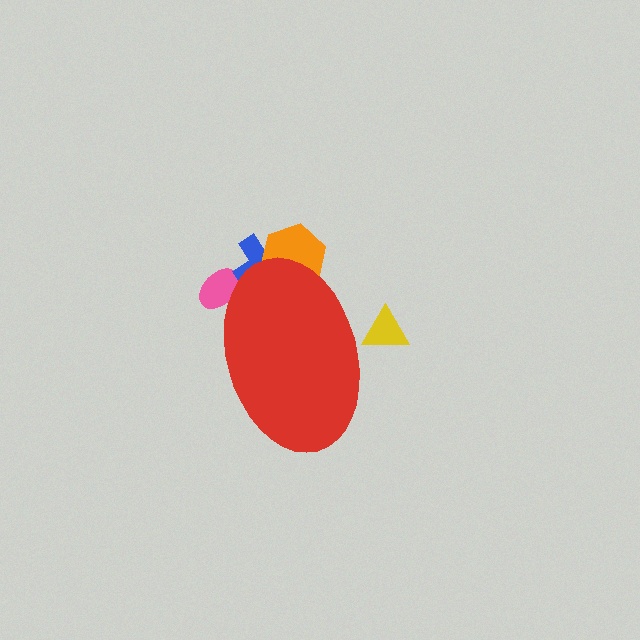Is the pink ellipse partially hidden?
Yes, the pink ellipse is partially hidden behind the red ellipse.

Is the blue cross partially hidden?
Yes, the blue cross is partially hidden behind the red ellipse.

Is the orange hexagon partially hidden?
Yes, the orange hexagon is partially hidden behind the red ellipse.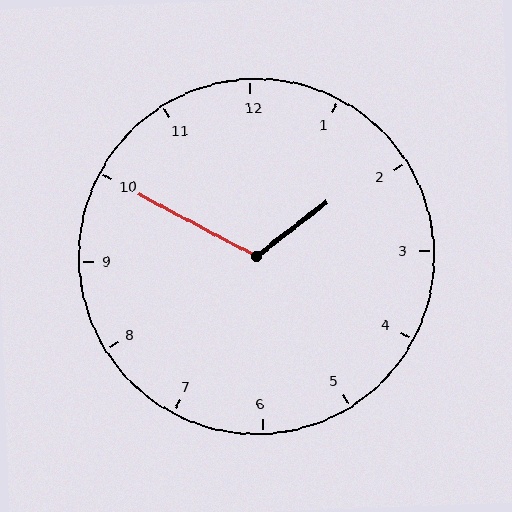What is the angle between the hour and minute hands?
Approximately 115 degrees.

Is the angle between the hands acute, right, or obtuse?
It is obtuse.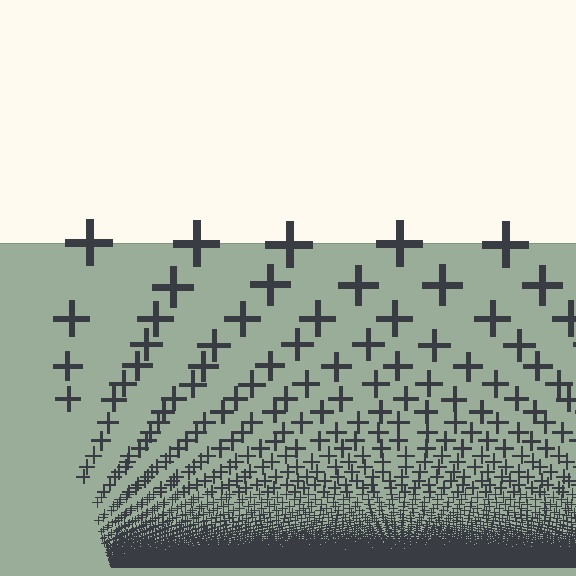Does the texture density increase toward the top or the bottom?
Density increases toward the bottom.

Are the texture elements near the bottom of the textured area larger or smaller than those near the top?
Smaller. The gradient is inverted — elements near the bottom are smaller and denser.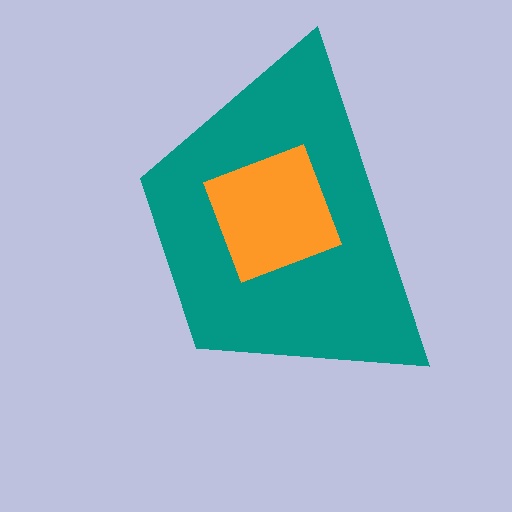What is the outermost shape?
The teal trapezoid.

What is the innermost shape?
The orange diamond.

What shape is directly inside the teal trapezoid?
The orange diamond.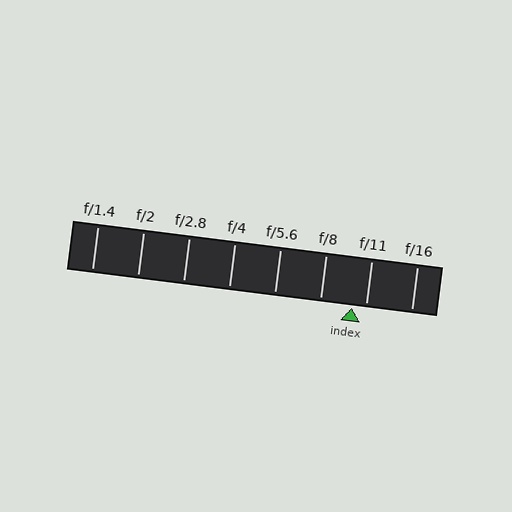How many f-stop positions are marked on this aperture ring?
There are 8 f-stop positions marked.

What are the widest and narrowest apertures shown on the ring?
The widest aperture shown is f/1.4 and the narrowest is f/16.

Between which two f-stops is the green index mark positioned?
The index mark is between f/8 and f/11.